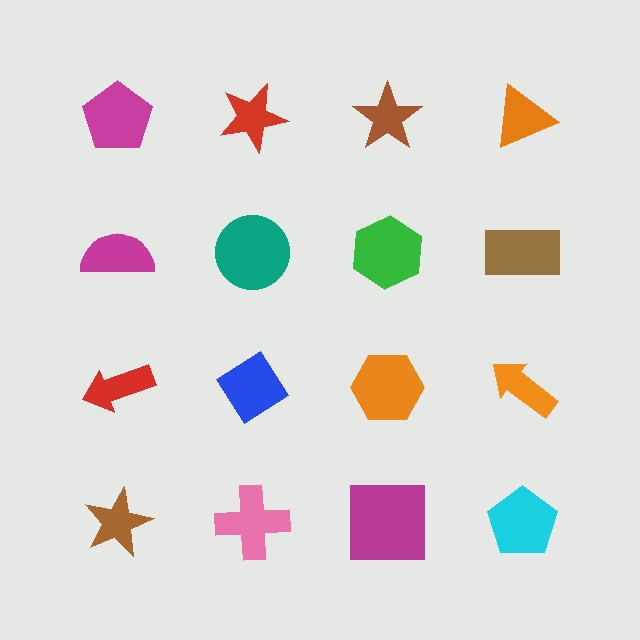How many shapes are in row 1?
4 shapes.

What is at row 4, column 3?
A magenta square.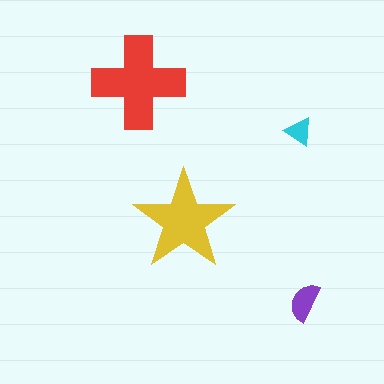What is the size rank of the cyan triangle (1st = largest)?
4th.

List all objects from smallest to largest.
The cyan triangle, the purple semicircle, the yellow star, the red cross.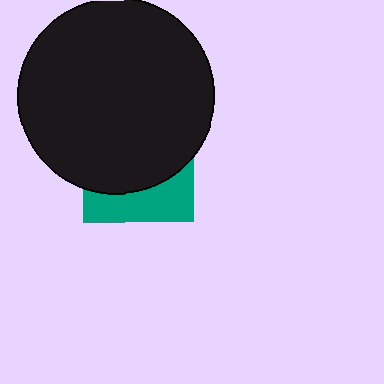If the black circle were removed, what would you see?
You would see the complete teal square.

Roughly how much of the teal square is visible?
A small part of it is visible (roughly 32%).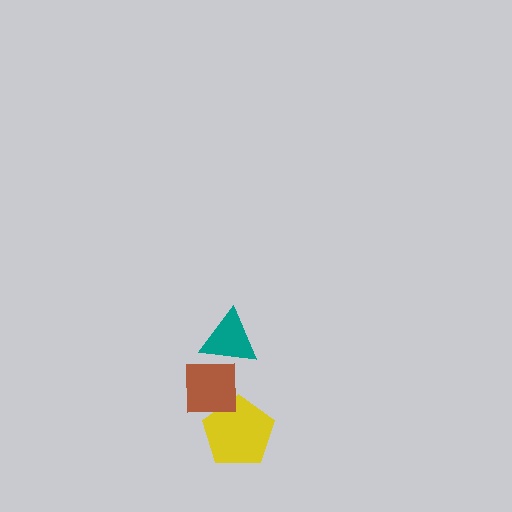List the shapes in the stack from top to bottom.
From top to bottom: the teal triangle, the brown square, the yellow pentagon.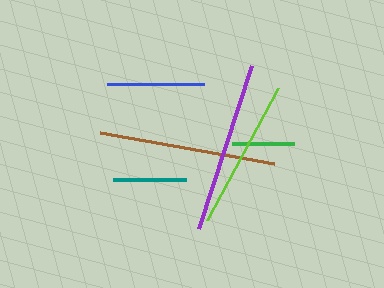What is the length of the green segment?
The green segment is approximately 63 pixels long.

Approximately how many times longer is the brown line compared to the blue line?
The brown line is approximately 1.8 times the length of the blue line.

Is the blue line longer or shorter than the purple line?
The purple line is longer than the blue line.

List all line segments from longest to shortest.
From longest to shortest: brown, purple, lime, blue, teal, green.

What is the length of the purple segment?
The purple segment is approximately 171 pixels long.